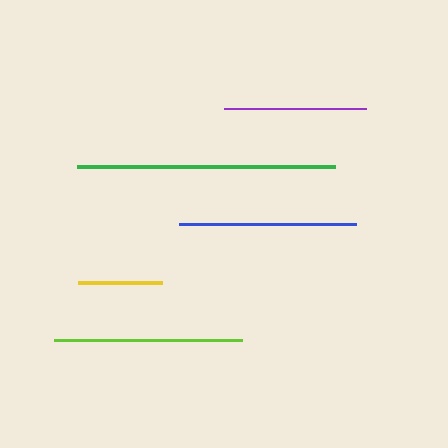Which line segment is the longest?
The green line is the longest at approximately 258 pixels.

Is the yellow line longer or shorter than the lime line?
The lime line is longer than the yellow line.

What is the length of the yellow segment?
The yellow segment is approximately 83 pixels long.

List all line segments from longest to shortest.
From longest to shortest: green, lime, blue, purple, yellow.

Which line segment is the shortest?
The yellow line is the shortest at approximately 83 pixels.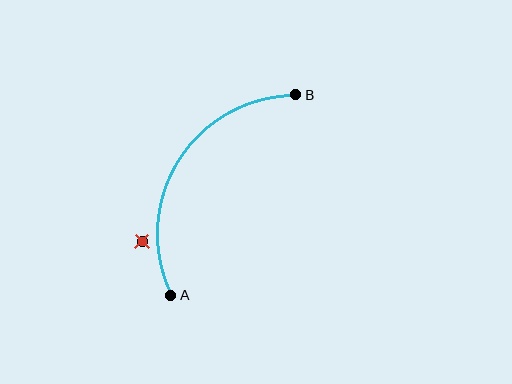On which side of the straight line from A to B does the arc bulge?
The arc bulges to the left of the straight line connecting A and B.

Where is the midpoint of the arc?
The arc midpoint is the point on the curve farthest from the straight line joining A and B. It sits to the left of that line.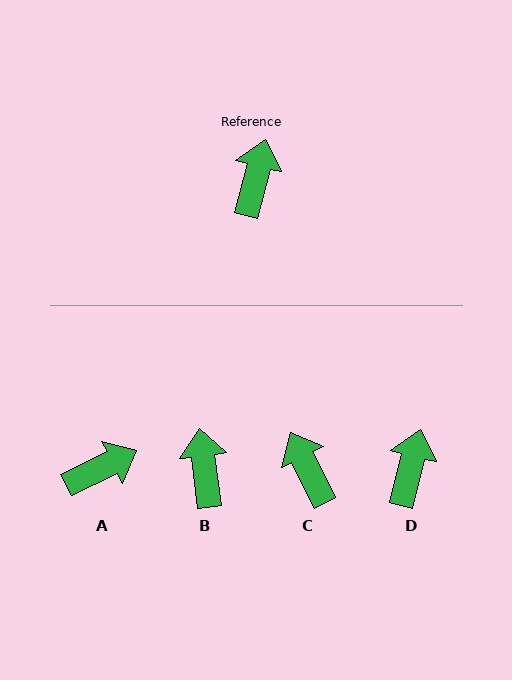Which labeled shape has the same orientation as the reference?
D.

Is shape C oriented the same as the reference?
No, it is off by about 40 degrees.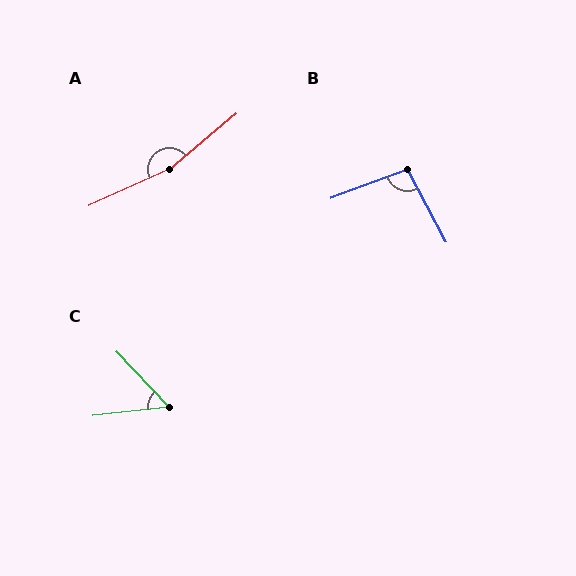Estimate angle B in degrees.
Approximately 98 degrees.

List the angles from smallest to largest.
C (53°), B (98°), A (165°).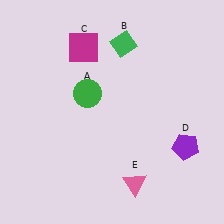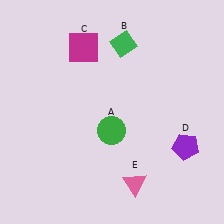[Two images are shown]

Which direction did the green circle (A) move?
The green circle (A) moved down.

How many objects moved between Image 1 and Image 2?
1 object moved between the two images.